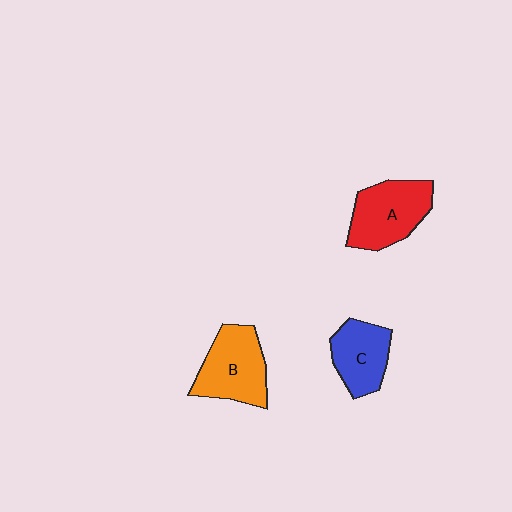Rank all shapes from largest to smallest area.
From largest to smallest: A (red), B (orange), C (blue).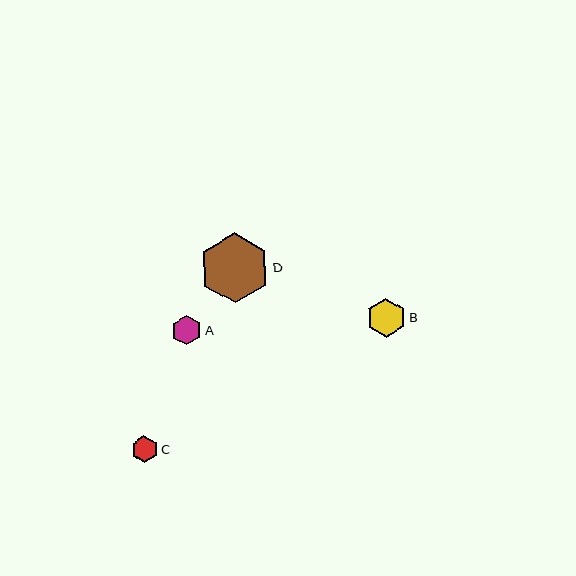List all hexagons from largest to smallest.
From largest to smallest: D, B, A, C.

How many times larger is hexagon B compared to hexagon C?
Hexagon B is approximately 1.5 times the size of hexagon C.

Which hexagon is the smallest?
Hexagon C is the smallest with a size of approximately 27 pixels.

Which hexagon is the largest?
Hexagon D is the largest with a size of approximately 70 pixels.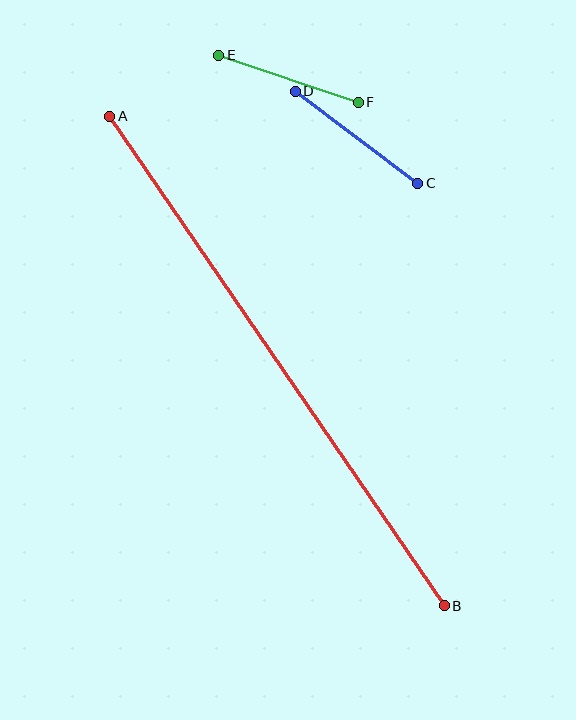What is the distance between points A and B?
The distance is approximately 593 pixels.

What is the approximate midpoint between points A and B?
The midpoint is at approximately (277, 361) pixels.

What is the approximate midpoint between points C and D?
The midpoint is at approximately (357, 137) pixels.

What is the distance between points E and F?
The distance is approximately 147 pixels.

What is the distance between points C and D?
The distance is approximately 153 pixels.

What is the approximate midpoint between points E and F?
The midpoint is at approximately (288, 79) pixels.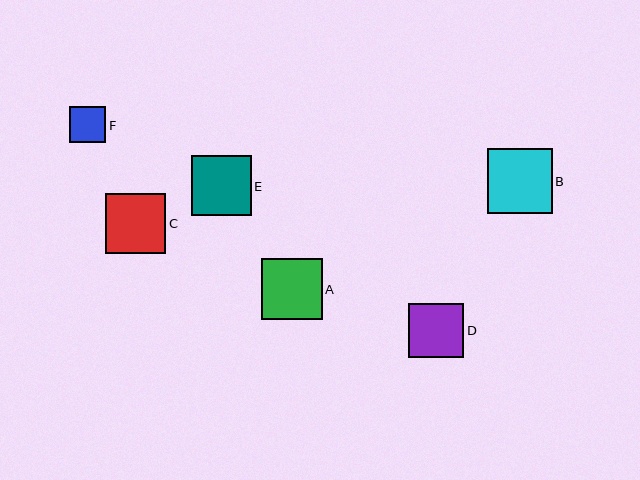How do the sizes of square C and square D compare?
Square C and square D are approximately the same size.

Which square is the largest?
Square B is the largest with a size of approximately 65 pixels.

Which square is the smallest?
Square F is the smallest with a size of approximately 36 pixels.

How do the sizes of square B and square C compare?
Square B and square C are approximately the same size.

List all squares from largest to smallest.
From largest to smallest: B, A, C, E, D, F.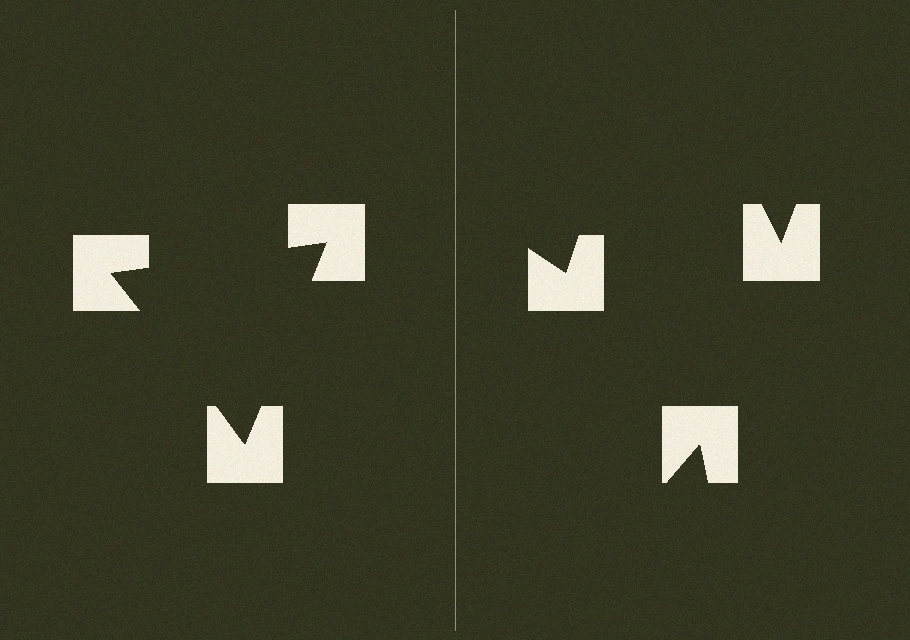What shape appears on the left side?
An illusory triangle.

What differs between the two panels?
The notched squares are positioned identically on both sides; only the wedge orientations differ. On the left they align to a triangle; on the right they are misaligned.